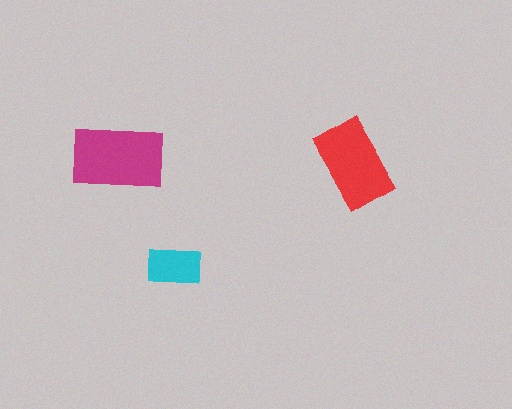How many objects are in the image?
There are 3 objects in the image.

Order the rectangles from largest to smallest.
the magenta one, the red one, the cyan one.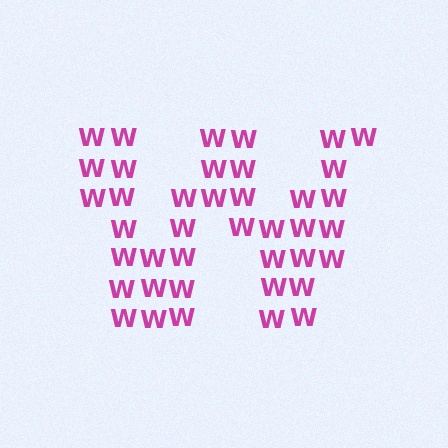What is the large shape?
The large shape is the letter W.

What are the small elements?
The small elements are letter W's.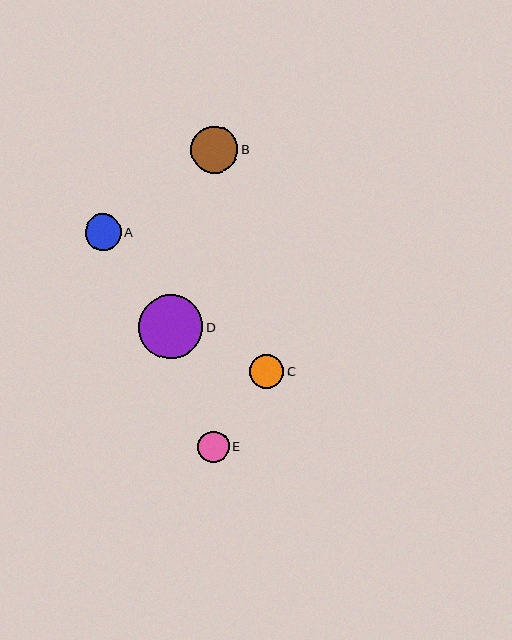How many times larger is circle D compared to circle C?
Circle D is approximately 1.9 times the size of circle C.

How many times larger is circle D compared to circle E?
Circle D is approximately 2.1 times the size of circle E.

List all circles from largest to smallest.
From largest to smallest: D, B, A, C, E.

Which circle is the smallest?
Circle E is the smallest with a size of approximately 31 pixels.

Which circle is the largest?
Circle D is the largest with a size of approximately 64 pixels.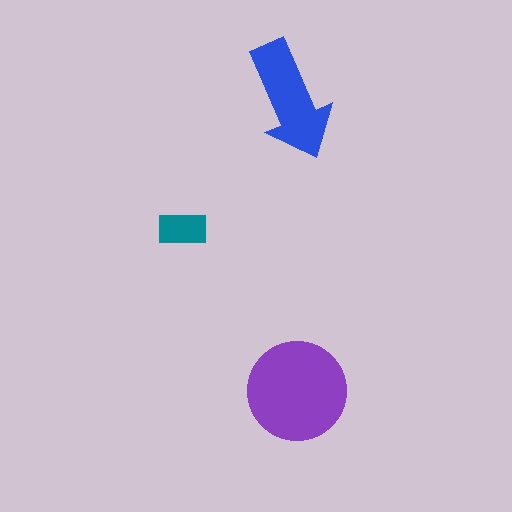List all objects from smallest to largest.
The teal rectangle, the blue arrow, the purple circle.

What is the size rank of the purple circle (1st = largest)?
1st.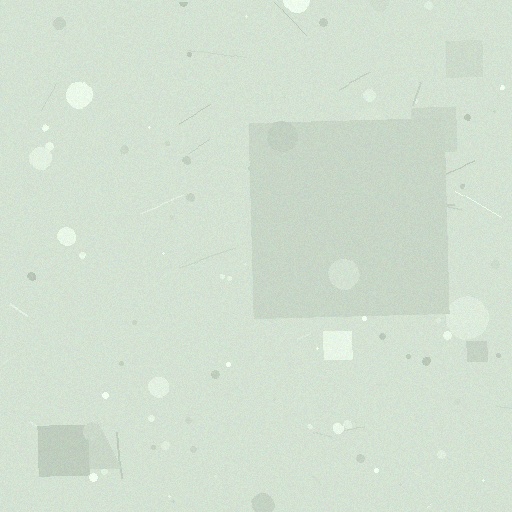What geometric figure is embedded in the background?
A square is embedded in the background.